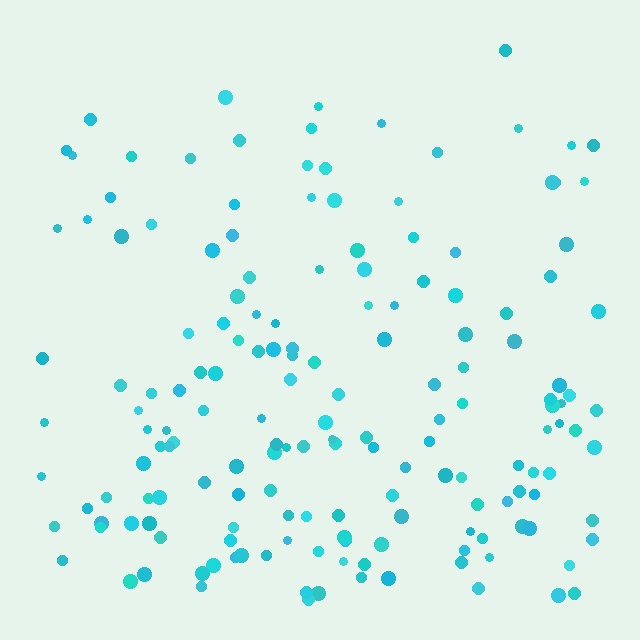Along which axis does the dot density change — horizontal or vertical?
Vertical.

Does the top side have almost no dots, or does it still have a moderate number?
Still a moderate number, just noticeably fewer than the bottom.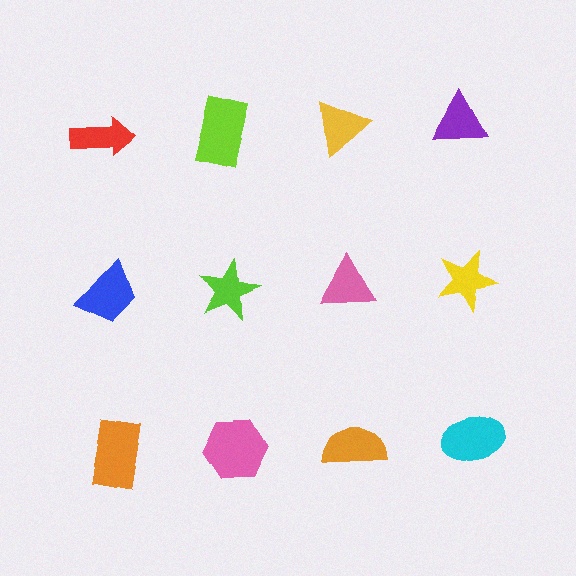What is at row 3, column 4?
A cyan ellipse.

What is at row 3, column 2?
A pink hexagon.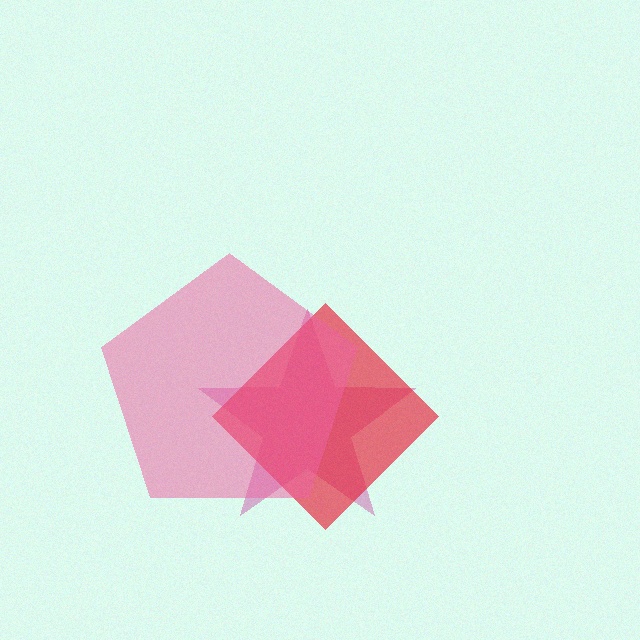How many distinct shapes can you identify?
There are 3 distinct shapes: a magenta star, a red diamond, a pink pentagon.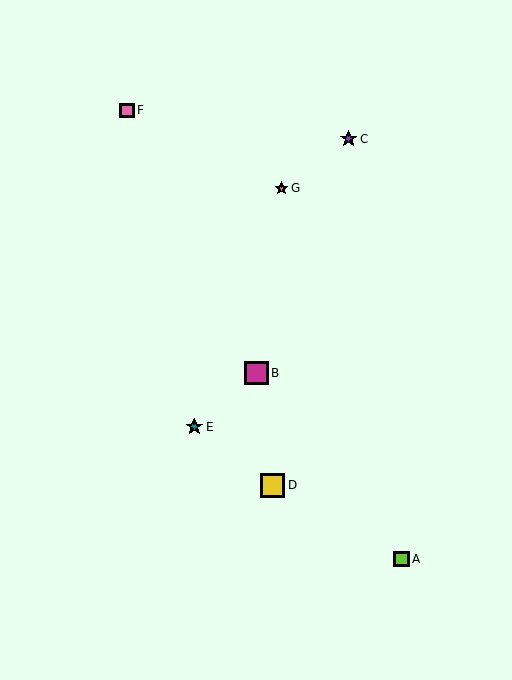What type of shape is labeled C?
Shape C is a purple star.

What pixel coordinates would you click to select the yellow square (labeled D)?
Click at (273, 485) to select the yellow square D.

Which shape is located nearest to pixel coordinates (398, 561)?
The lime square (labeled A) at (401, 559) is nearest to that location.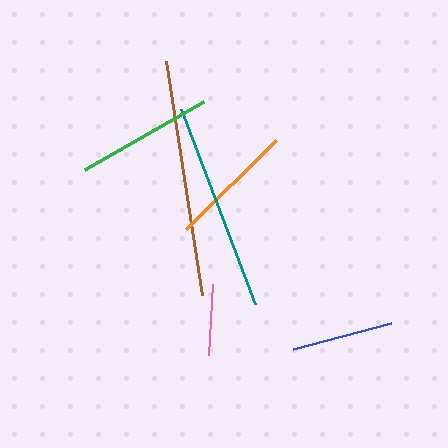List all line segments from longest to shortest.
From longest to shortest: brown, teal, green, orange, blue, pink.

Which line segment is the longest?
The brown line is the longest at approximately 237 pixels.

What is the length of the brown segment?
The brown segment is approximately 237 pixels long.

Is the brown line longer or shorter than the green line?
The brown line is longer than the green line.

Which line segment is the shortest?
The pink line is the shortest at approximately 72 pixels.